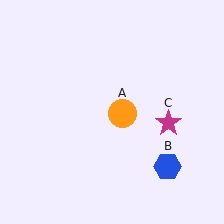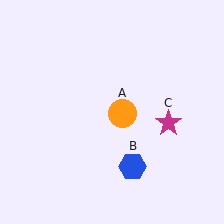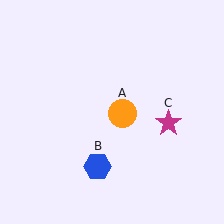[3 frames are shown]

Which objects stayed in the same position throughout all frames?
Orange circle (object A) and magenta star (object C) remained stationary.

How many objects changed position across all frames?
1 object changed position: blue hexagon (object B).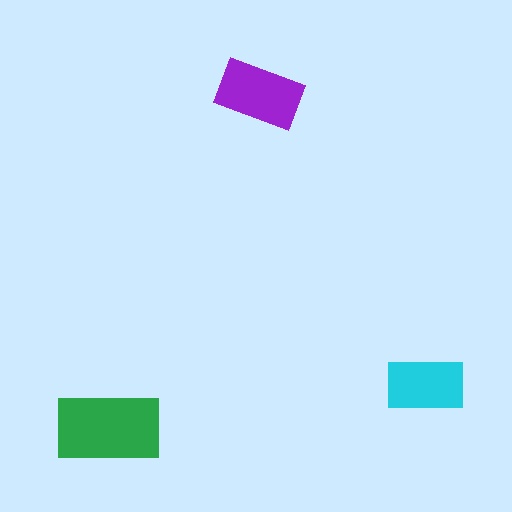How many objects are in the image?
There are 3 objects in the image.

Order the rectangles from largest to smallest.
the green one, the purple one, the cyan one.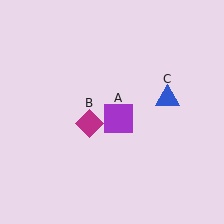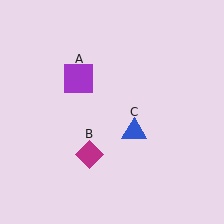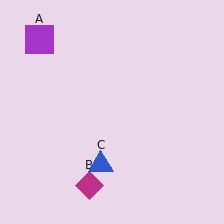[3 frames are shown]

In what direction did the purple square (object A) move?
The purple square (object A) moved up and to the left.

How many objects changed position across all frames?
3 objects changed position: purple square (object A), magenta diamond (object B), blue triangle (object C).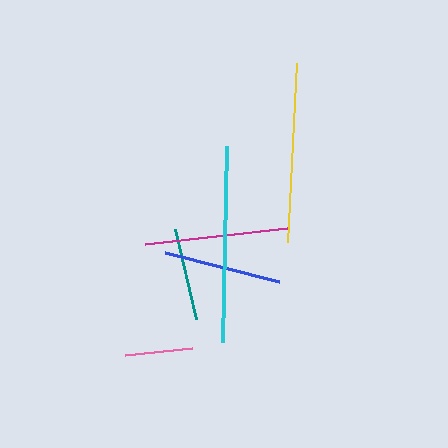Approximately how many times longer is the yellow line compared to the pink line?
The yellow line is approximately 2.7 times the length of the pink line.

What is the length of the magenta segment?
The magenta segment is approximately 143 pixels long.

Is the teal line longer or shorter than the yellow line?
The yellow line is longer than the teal line.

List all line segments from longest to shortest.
From longest to shortest: cyan, yellow, magenta, blue, teal, pink.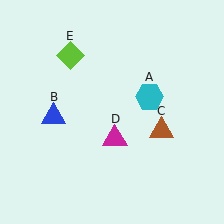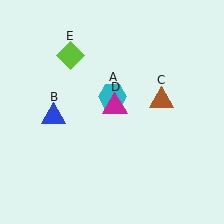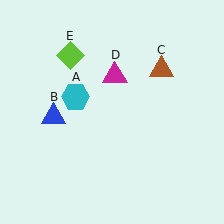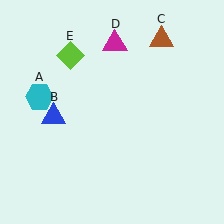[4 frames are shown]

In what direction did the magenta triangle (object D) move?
The magenta triangle (object D) moved up.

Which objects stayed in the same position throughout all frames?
Blue triangle (object B) and lime diamond (object E) remained stationary.